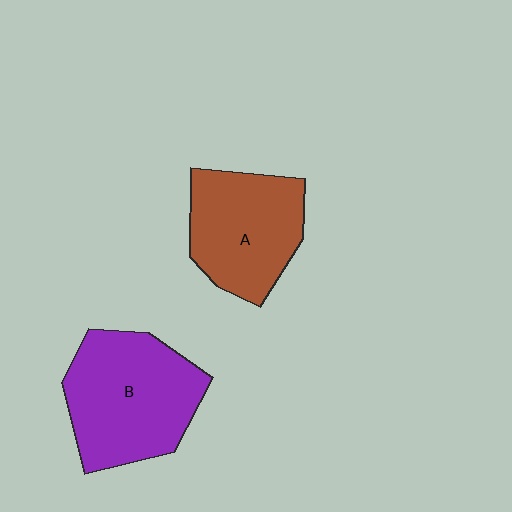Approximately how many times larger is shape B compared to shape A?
Approximately 1.2 times.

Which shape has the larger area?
Shape B (purple).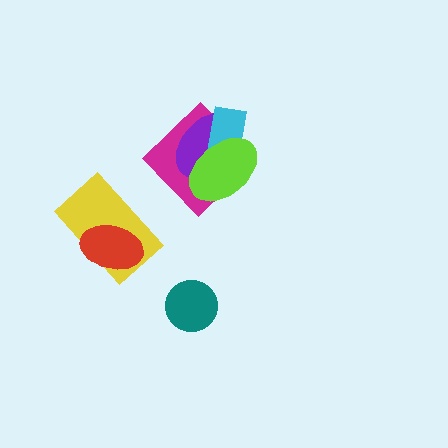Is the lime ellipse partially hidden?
No, no other shape covers it.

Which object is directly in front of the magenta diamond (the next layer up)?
The purple ellipse is directly in front of the magenta diamond.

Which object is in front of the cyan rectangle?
The lime ellipse is in front of the cyan rectangle.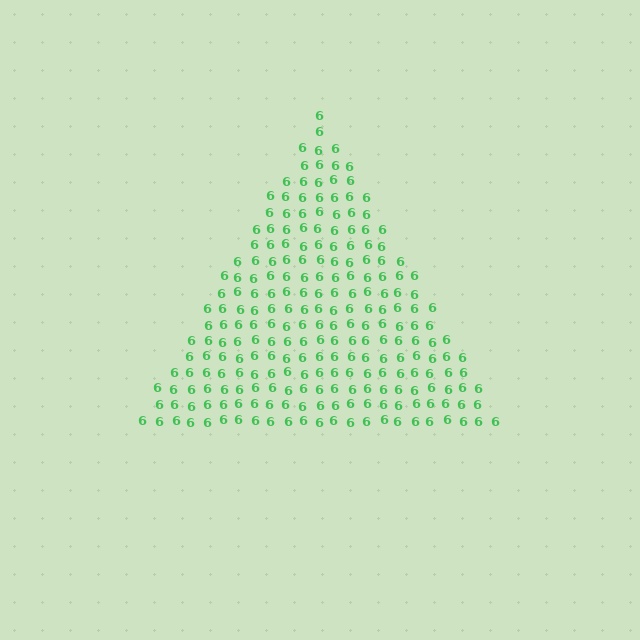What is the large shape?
The large shape is a triangle.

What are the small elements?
The small elements are digit 6's.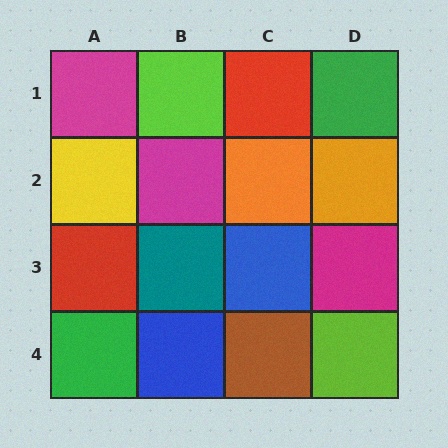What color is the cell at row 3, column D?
Magenta.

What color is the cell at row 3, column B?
Teal.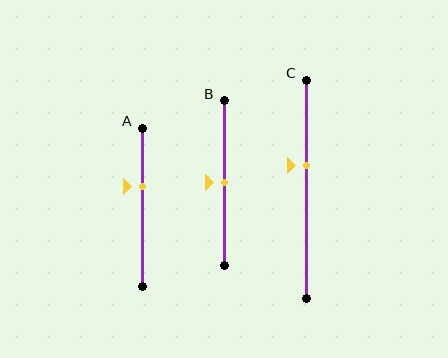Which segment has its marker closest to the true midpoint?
Segment B has its marker closest to the true midpoint.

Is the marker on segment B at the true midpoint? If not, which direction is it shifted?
Yes, the marker on segment B is at the true midpoint.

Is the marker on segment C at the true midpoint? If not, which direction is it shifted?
No, the marker on segment C is shifted upward by about 11% of the segment length.